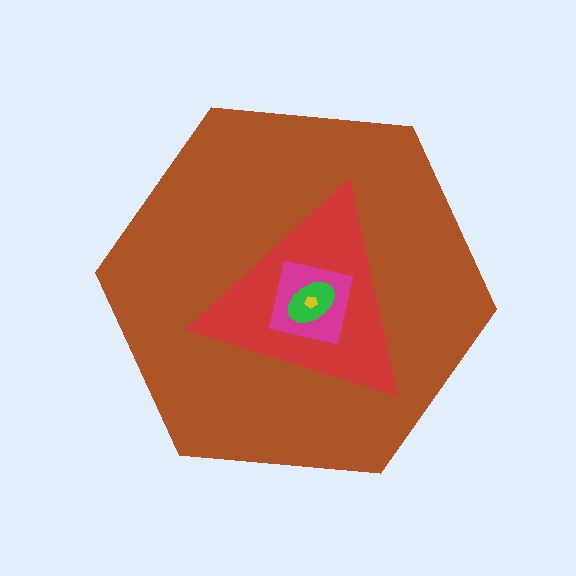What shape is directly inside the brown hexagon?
The red triangle.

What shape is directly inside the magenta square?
The green ellipse.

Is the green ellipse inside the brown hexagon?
Yes.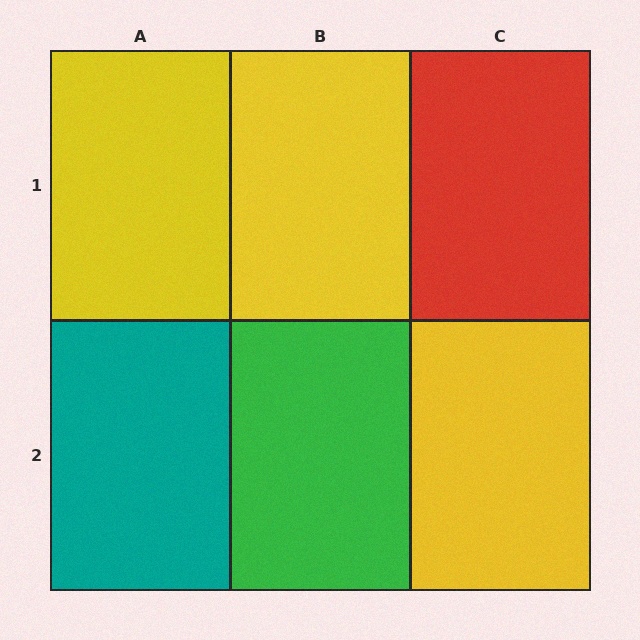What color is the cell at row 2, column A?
Teal.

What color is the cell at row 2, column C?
Yellow.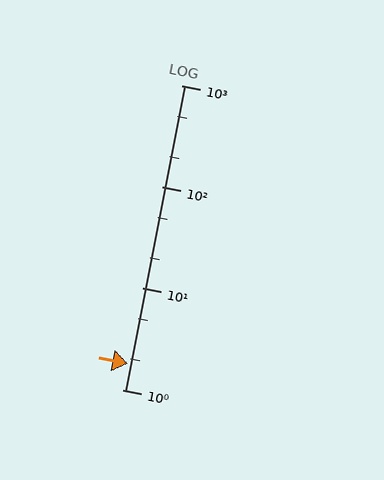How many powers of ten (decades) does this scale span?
The scale spans 3 decades, from 1 to 1000.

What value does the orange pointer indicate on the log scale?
The pointer indicates approximately 1.8.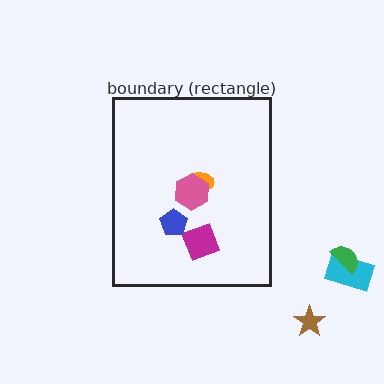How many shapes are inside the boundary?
4 inside, 3 outside.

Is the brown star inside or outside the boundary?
Outside.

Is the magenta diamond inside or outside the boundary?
Inside.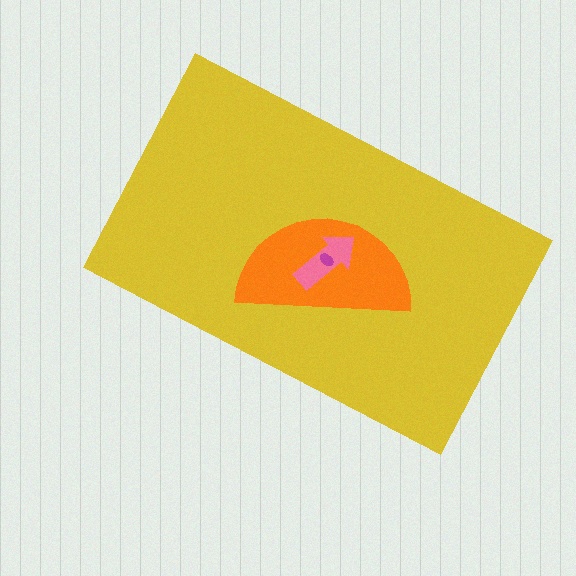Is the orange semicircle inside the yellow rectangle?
Yes.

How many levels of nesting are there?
4.